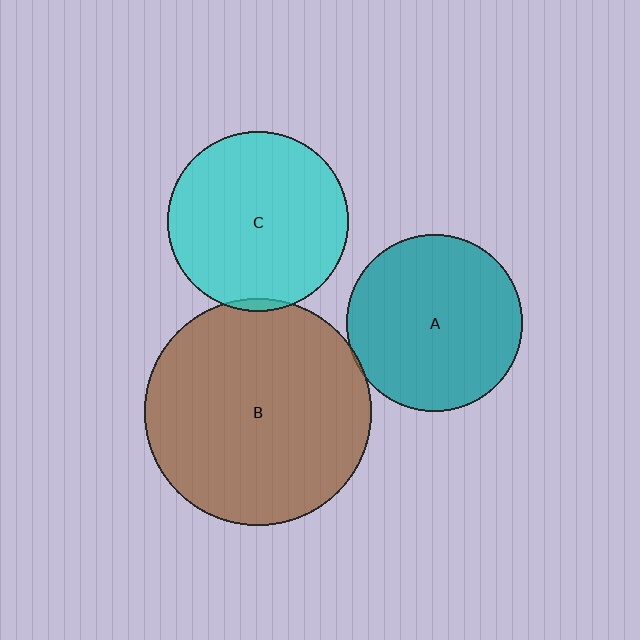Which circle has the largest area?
Circle B (brown).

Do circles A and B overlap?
Yes.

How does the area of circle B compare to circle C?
Approximately 1.6 times.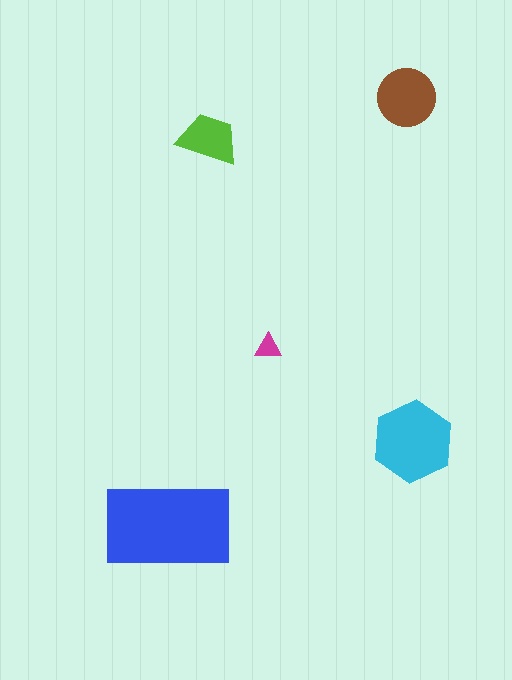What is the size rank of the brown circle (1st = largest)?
3rd.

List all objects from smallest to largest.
The magenta triangle, the lime trapezoid, the brown circle, the cyan hexagon, the blue rectangle.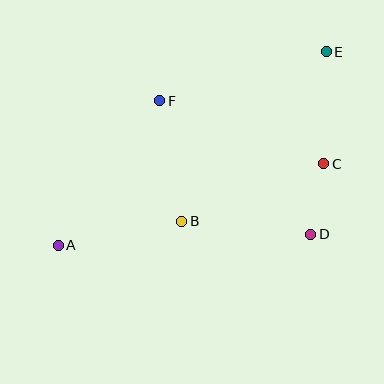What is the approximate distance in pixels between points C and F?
The distance between C and F is approximately 176 pixels.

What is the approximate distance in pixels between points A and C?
The distance between A and C is approximately 278 pixels.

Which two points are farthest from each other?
Points A and E are farthest from each other.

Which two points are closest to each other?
Points C and D are closest to each other.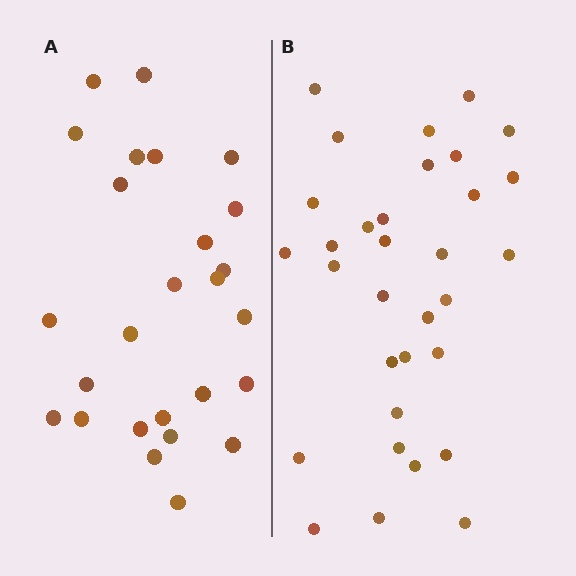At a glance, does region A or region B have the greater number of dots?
Region B (the right region) has more dots.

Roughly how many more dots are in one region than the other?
Region B has about 6 more dots than region A.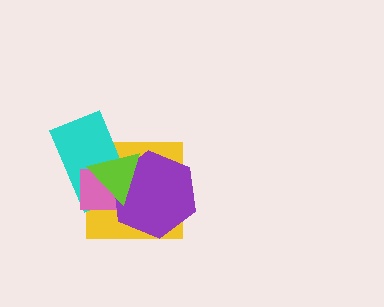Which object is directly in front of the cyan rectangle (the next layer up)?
The pink rectangle is directly in front of the cyan rectangle.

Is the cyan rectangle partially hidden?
Yes, it is partially covered by another shape.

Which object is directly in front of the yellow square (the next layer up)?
The cyan rectangle is directly in front of the yellow square.